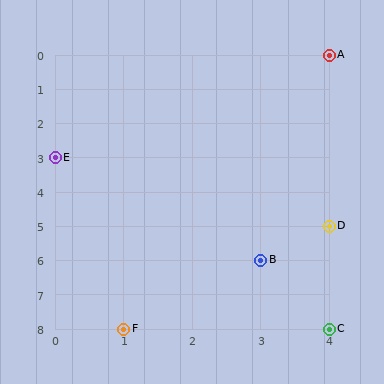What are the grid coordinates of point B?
Point B is at grid coordinates (3, 6).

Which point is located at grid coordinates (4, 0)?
Point A is at (4, 0).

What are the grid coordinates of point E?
Point E is at grid coordinates (0, 3).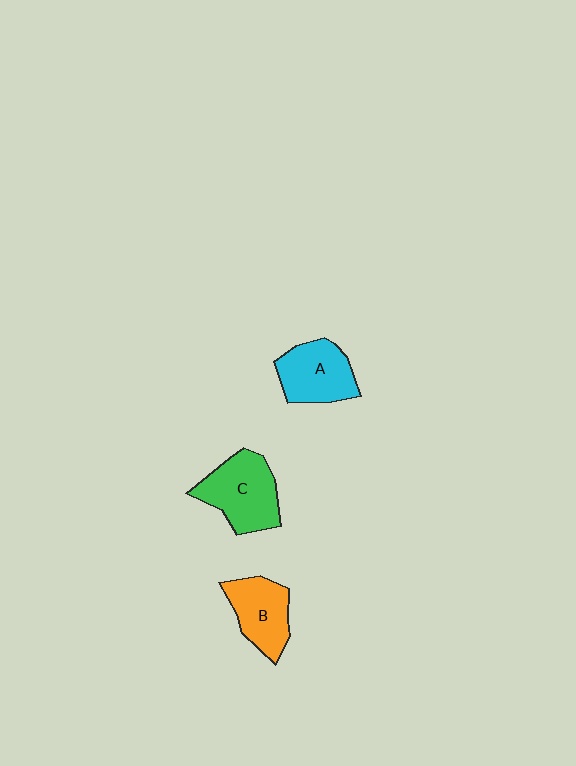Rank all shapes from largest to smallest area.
From largest to smallest: C (green), A (cyan), B (orange).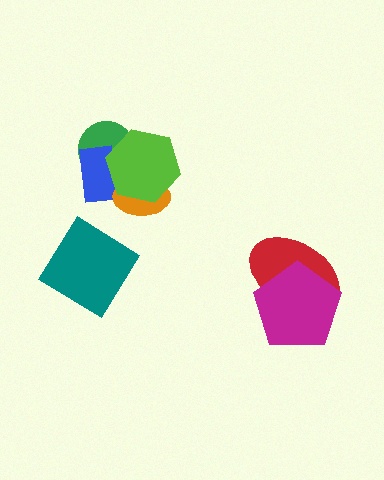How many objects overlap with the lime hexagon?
3 objects overlap with the lime hexagon.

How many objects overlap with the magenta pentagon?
1 object overlaps with the magenta pentagon.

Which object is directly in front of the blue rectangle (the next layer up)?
The orange ellipse is directly in front of the blue rectangle.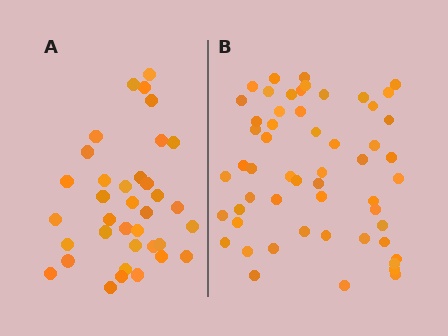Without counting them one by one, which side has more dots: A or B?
Region B (the right region) has more dots.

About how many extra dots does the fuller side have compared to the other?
Region B has approximately 20 more dots than region A.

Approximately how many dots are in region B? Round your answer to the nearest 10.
About 60 dots. (The exact count is 55, which rounds to 60.)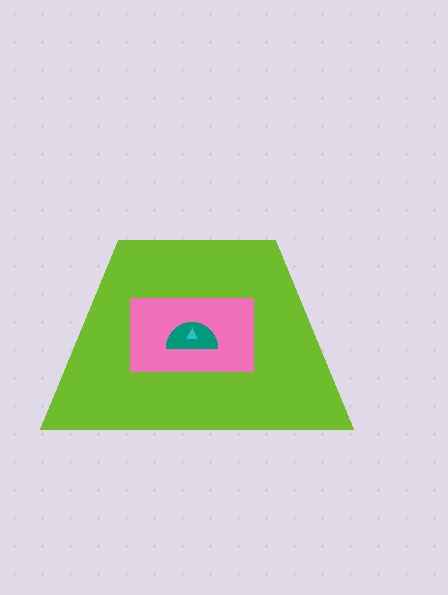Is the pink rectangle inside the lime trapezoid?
Yes.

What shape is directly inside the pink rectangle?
The teal semicircle.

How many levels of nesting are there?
4.